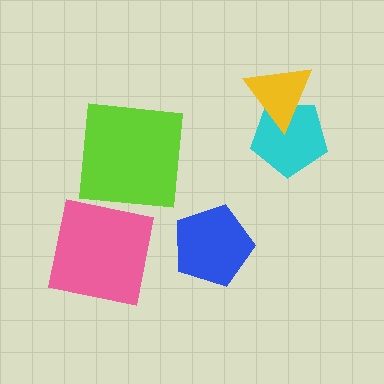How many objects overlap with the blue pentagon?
0 objects overlap with the blue pentagon.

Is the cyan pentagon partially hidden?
Yes, it is partially covered by another shape.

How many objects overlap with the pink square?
0 objects overlap with the pink square.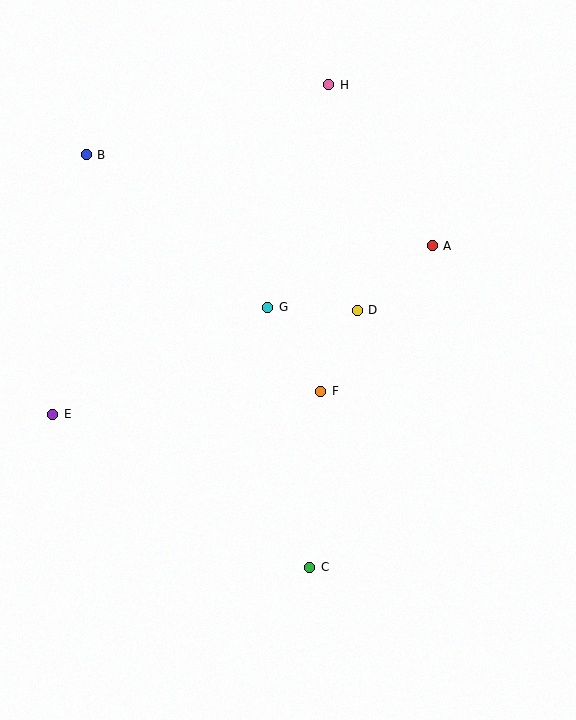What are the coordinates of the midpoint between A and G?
The midpoint between A and G is at (350, 276).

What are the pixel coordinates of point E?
Point E is at (53, 414).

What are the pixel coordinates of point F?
Point F is at (321, 391).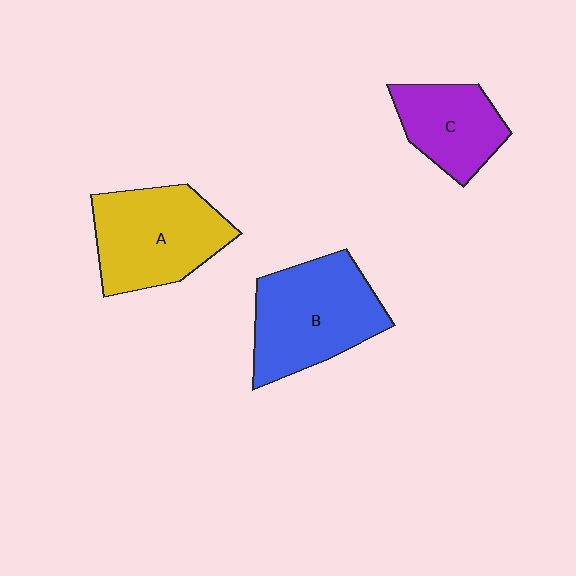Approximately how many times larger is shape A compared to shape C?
Approximately 1.4 times.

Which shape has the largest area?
Shape B (blue).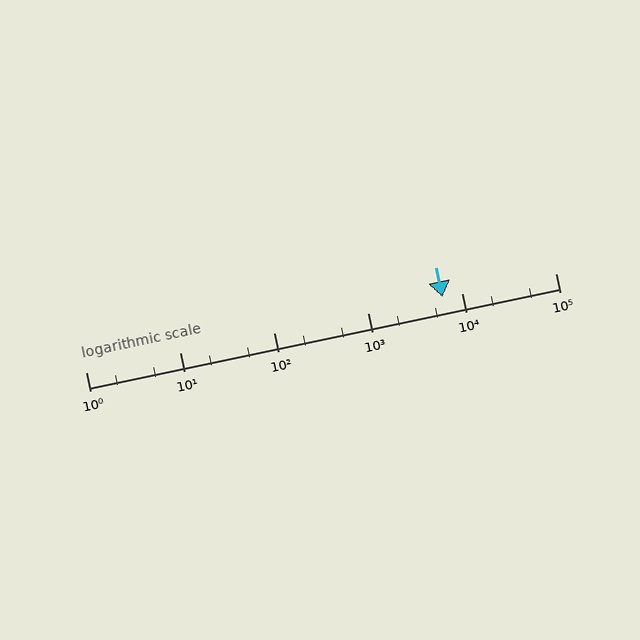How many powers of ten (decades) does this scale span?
The scale spans 5 decades, from 1 to 100000.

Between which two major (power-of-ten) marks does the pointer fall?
The pointer is between 1000 and 10000.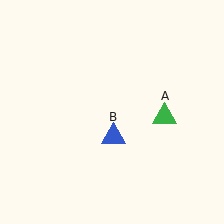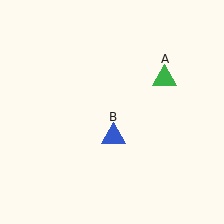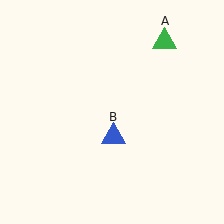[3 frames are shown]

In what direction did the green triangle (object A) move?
The green triangle (object A) moved up.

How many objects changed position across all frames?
1 object changed position: green triangle (object A).